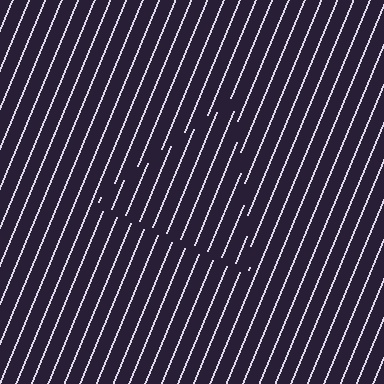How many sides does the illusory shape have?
3 sides — the line-ends trace a triangle.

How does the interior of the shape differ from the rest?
The interior of the shape contains the same grating, shifted by half a period — the contour is defined by the phase discontinuity where line-ends from the inner and outer gratings abut.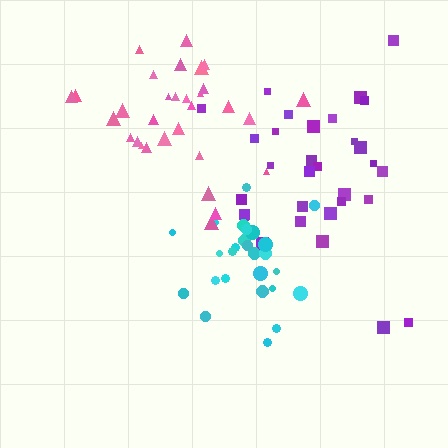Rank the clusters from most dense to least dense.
cyan, pink, purple.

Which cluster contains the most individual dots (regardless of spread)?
Purple (31).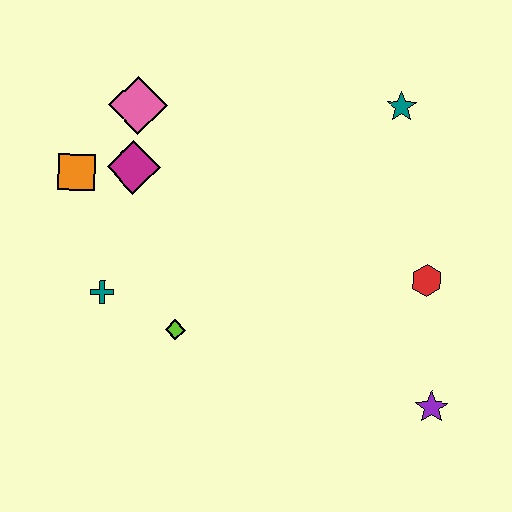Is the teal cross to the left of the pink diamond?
Yes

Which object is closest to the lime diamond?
The teal cross is closest to the lime diamond.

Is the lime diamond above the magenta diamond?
No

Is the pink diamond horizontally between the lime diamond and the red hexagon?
No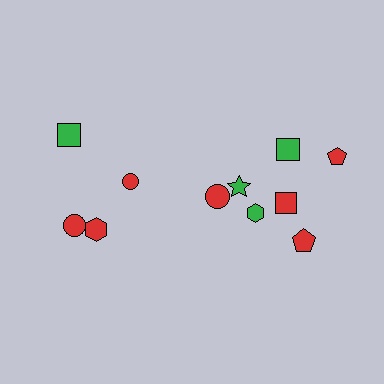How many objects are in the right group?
There are 7 objects.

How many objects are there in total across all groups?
There are 11 objects.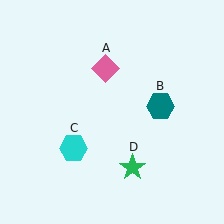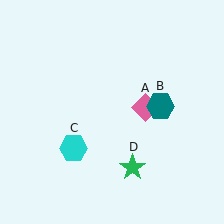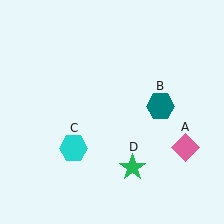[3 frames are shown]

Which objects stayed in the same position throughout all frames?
Teal hexagon (object B) and cyan hexagon (object C) and green star (object D) remained stationary.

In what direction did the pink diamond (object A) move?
The pink diamond (object A) moved down and to the right.